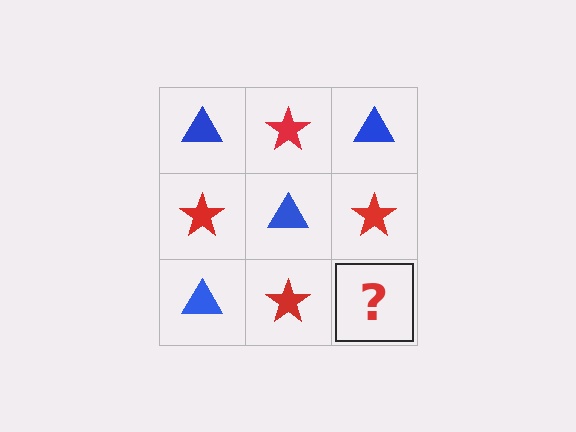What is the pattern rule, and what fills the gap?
The rule is that it alternates blue triangle and red star in a checkerboard pattern. The gap should be filled with a blue triangle.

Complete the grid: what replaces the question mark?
The question mark should be replaced with a blue triangle.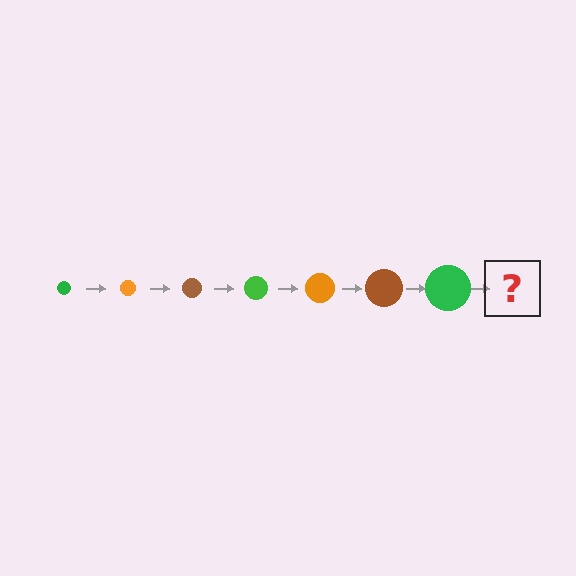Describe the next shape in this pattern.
It should be an orange circle, larger than the previous one.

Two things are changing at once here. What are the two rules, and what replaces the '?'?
The two rules are that the circle grows larger each step and the color cycles through green, orange, and brown. The '?' should be an orange circle, larger than the previous one.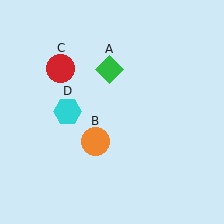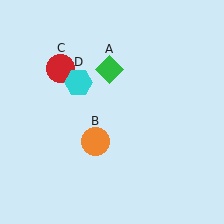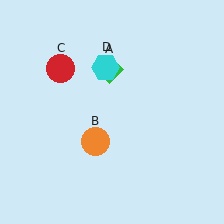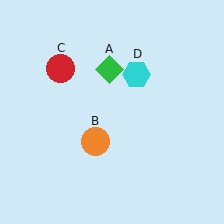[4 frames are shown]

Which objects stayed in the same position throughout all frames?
Green diamond (object A) and orange circle (object B) and red circle (object C) remained stationary.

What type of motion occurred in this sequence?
The cyan hexagon (object D) rotated clockwise around the center of the scene.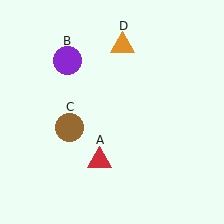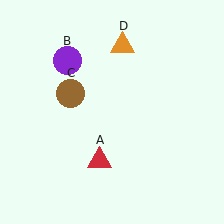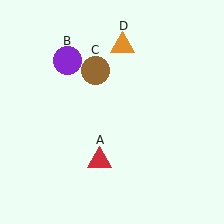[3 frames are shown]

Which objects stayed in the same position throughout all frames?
Red triangle (object A) and purple circle (object B) and orange triangle (object D) remained stationary.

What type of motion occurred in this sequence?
The brown circle (object C) rotated clockwise around the center of the scene.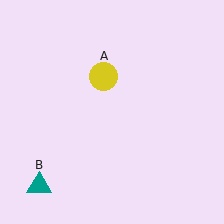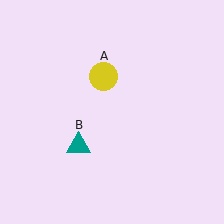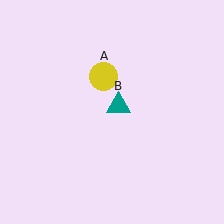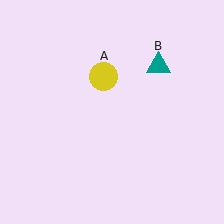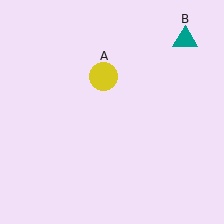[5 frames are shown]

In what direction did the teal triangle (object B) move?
The teal triangle (object B) moved up and to the right.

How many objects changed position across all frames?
1 object changed position: teal triangle (object B).